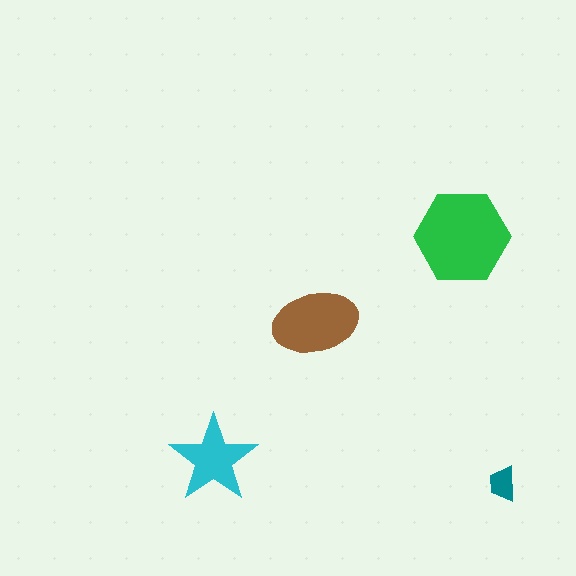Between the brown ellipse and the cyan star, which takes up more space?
The brown ellipse.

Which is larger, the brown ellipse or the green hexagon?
The green hexagon.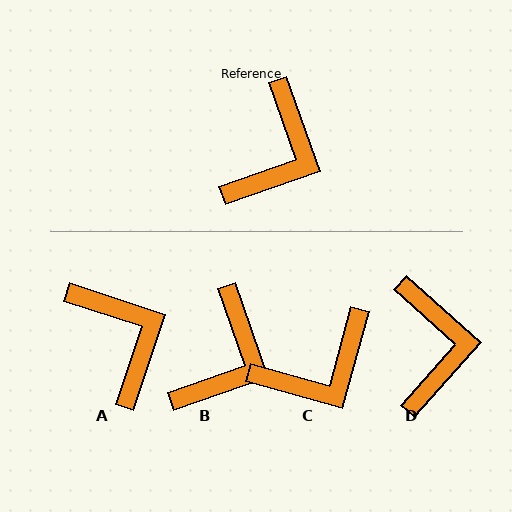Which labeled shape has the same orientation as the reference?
B.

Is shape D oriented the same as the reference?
No, it is off by about 29 degrees.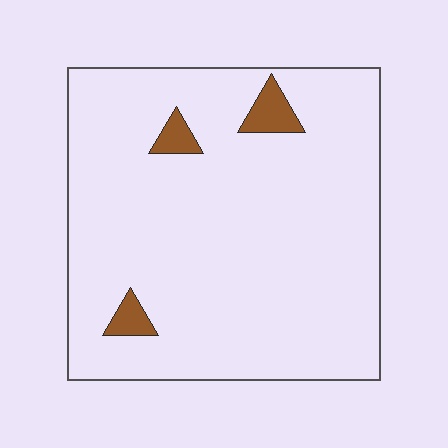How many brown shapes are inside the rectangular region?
3.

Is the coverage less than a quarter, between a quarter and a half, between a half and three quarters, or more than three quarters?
Less than a quarter.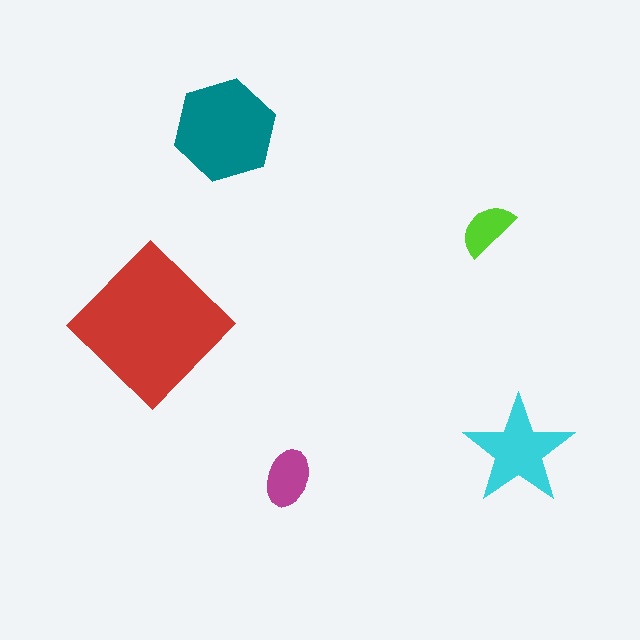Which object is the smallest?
The lime semicircle.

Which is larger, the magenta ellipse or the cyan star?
The cyan star.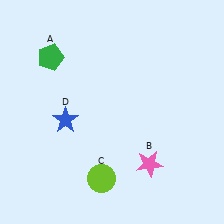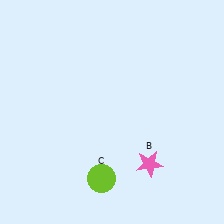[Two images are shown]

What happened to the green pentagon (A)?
The green pentagon (A) was removed in Image 2. It was in the top-left area of Image 1.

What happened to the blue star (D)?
The blue star (D) was removed in Image 2. It was in the bottom-left area of Image 1.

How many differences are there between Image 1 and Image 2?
There are 2 differences between the two images.